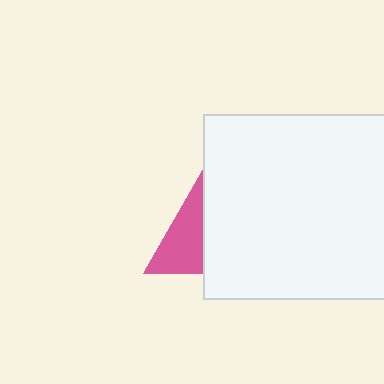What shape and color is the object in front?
The object in front is a white square.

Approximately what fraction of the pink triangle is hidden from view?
Roughly 48% of the pink triangle is hidden behind the white square.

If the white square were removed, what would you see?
You would see the complete pink triangle.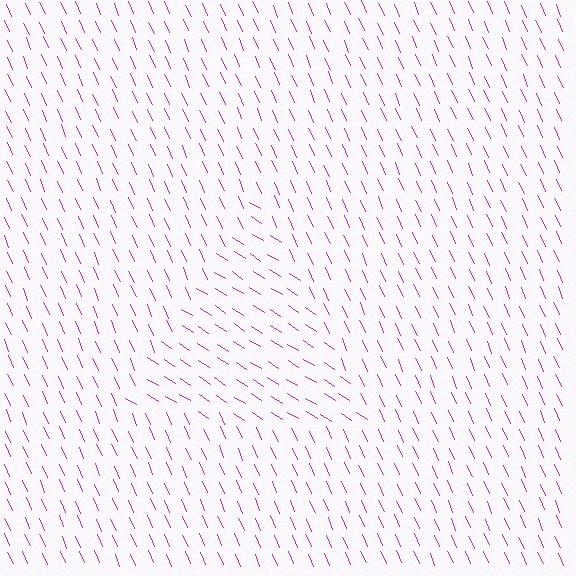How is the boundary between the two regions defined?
The boundary is defined purely by a change in line orientation (approximately 33 degrees difference). All lines are the same color and thickness.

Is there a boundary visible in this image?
Yes, there is a texture boundary formed by a change in line orientation.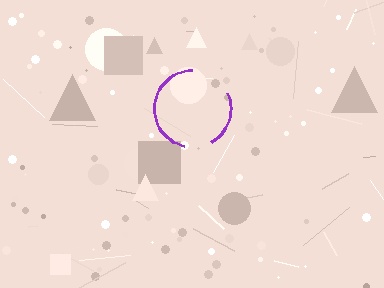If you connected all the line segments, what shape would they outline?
They would outline a circle.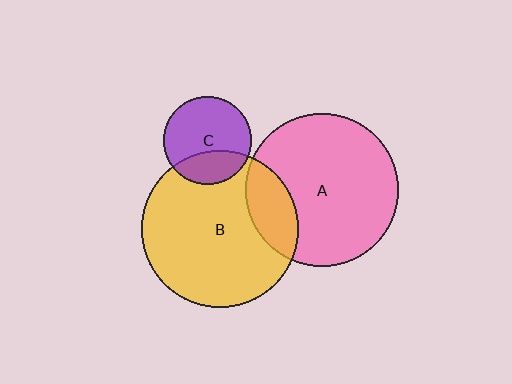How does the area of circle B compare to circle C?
Approximately 3.2 times.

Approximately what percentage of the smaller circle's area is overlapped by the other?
Approximately 20%.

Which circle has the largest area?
Circle B (yellow).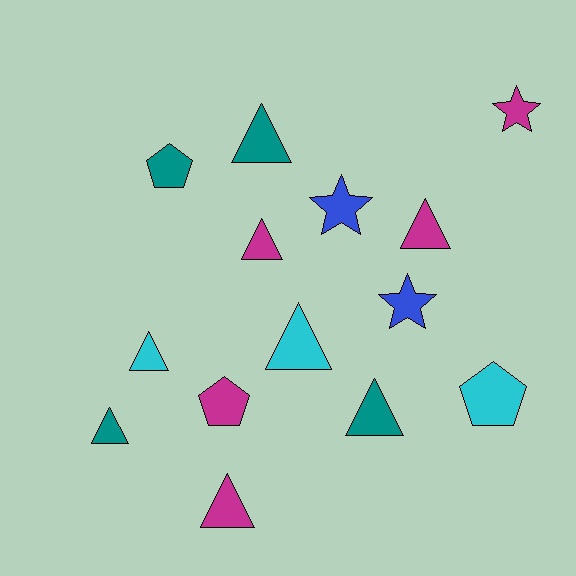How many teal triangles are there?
There are 3 teal triangles.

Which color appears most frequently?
Magenta, with 5 objects.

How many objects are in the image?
There are 14 objects.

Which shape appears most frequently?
Triangle, with 8 objects.